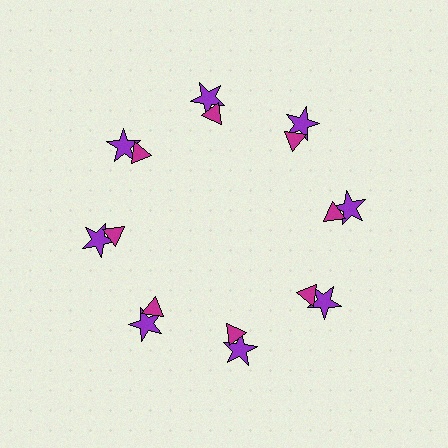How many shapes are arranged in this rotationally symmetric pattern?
There are 16 shapes, arranged in 8 groups of 2.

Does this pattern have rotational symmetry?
Yes, this pattern has 8-fold rotational symmetry. It looks the same after rotating 45 degrees around the center.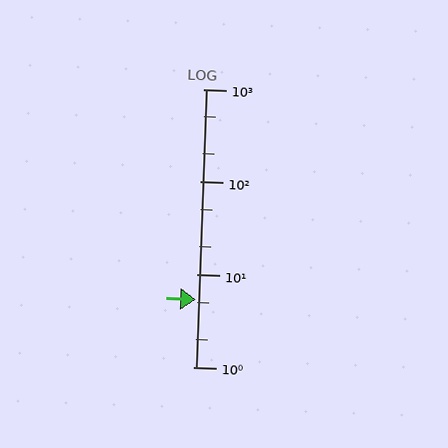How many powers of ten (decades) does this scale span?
The scale spans 3 decades, from 1 to 1000.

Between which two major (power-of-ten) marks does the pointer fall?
The pointer is between 1 and 10.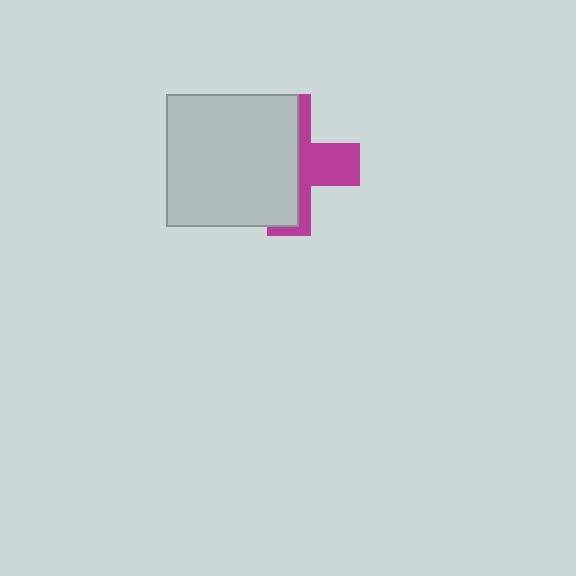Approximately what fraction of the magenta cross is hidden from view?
Roughly 62% of the magenta cross is hidden behind the light gray square.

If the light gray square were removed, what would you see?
You would see the complete magenta cross.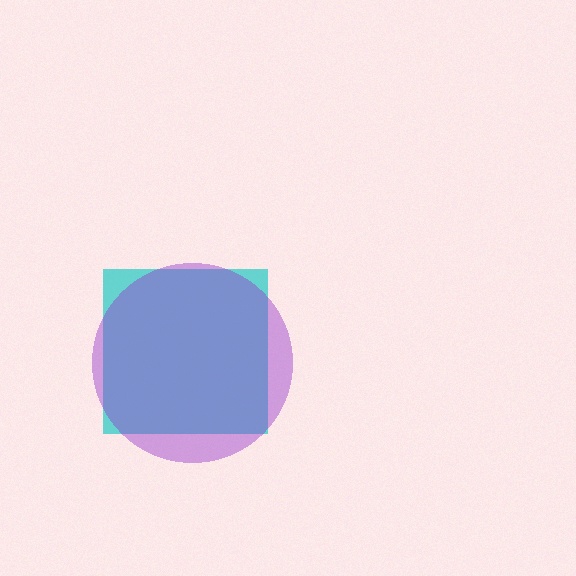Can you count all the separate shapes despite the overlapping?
Yes, there are 2 separate shapes.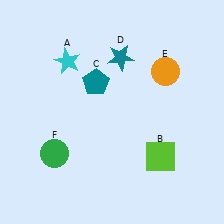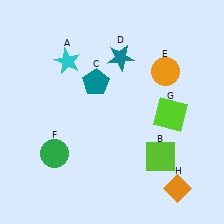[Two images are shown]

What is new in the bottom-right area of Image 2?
An orange diamond (H) was added in the bottom-right area of Image 2.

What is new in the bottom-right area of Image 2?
A lime square (G) was added in the bottom-right area of Image 2.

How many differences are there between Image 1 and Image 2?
There are 2 differences between the two images.